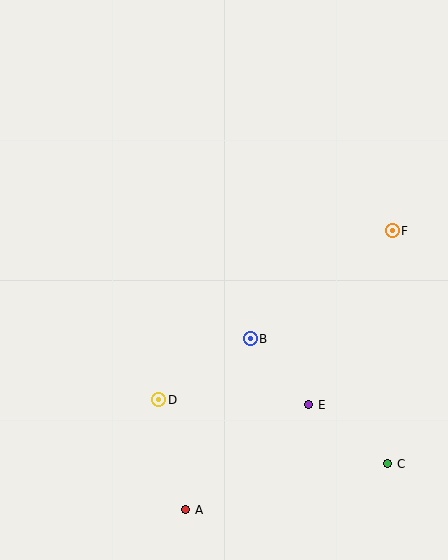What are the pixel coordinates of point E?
Point E is at (309, 405).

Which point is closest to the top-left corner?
Point B is closest to the top-left corner.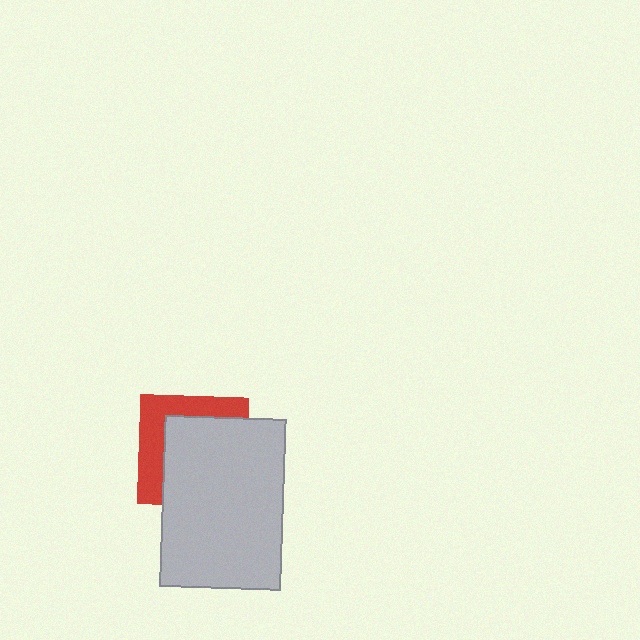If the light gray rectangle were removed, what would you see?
You would see the complete red square.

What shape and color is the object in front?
The object in front is a light gray rectangle.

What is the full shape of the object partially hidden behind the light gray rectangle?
The partially hidden object is a red square.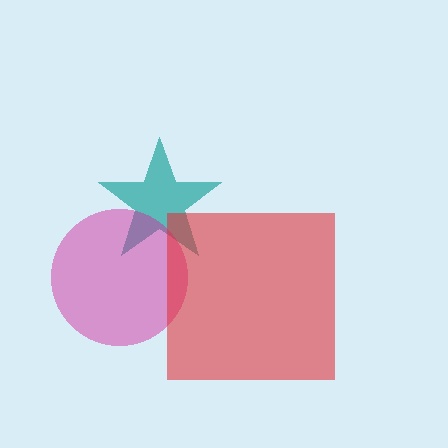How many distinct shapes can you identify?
There are 3 distinct shapes: a teal star, a magenta circle, a red square.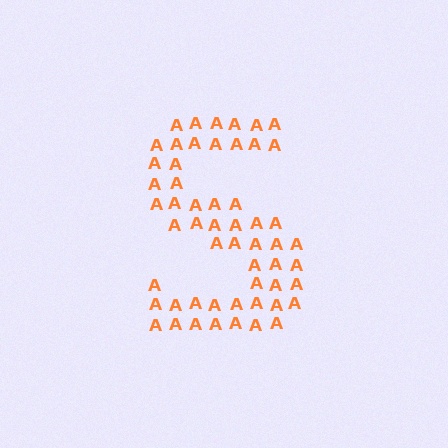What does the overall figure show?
The overall figure shows the letter S.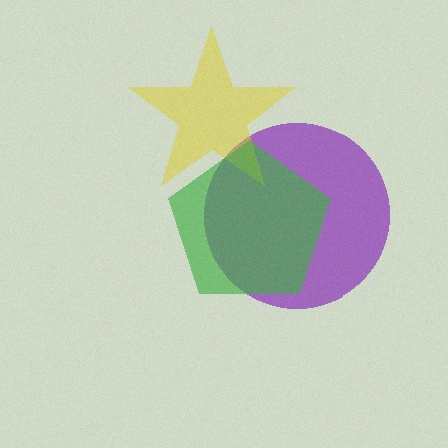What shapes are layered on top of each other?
The layered shapes are: a purple circle, a yellow star, a green pentagon.